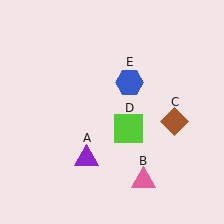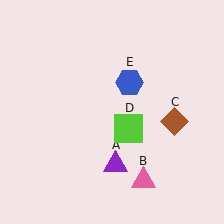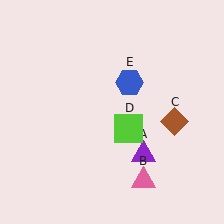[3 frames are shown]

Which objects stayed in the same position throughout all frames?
Pink triangle (object B) and brown diamond (object C) and lime square (object D) and blue hexagon (object E) remained stationary.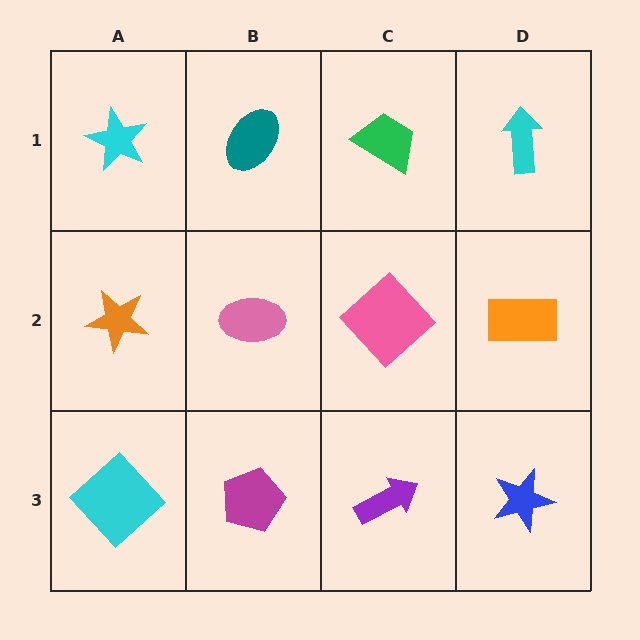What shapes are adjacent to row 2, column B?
A teal ellipse (row 1, column B), a magenta pentagon (row 3, column B), an orange star (row 2, column A), a pink diamond (row 2, column C).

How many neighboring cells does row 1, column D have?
2.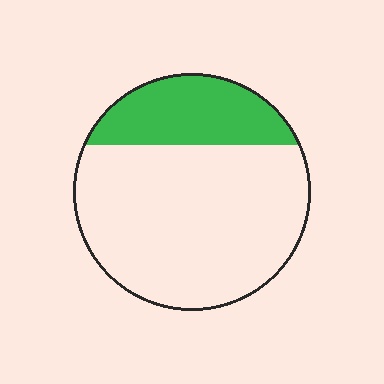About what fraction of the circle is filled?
About one quarter (1/4).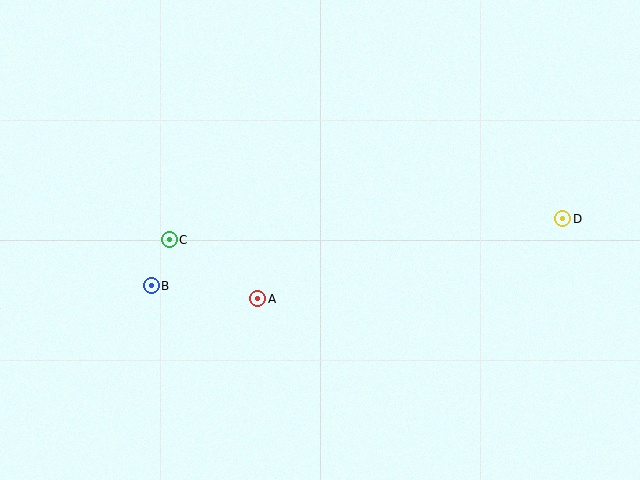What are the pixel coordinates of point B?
Point B is at (151, 286).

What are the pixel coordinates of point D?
Point D is at (563, 219).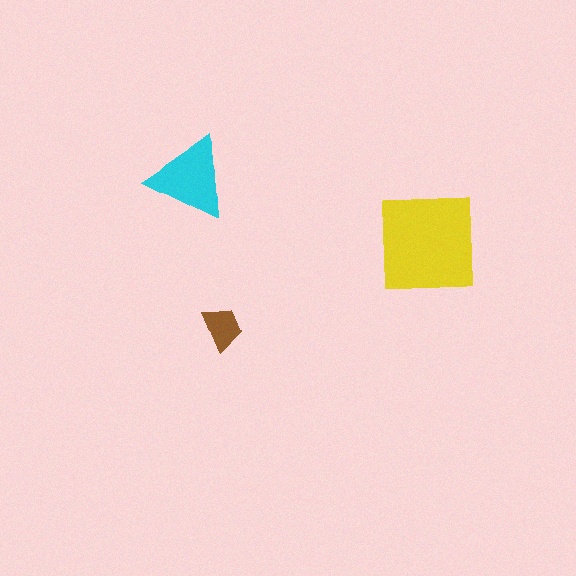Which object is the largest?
The yellow square.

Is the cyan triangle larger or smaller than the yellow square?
Smaller.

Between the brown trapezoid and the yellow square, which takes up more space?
The yellow square.